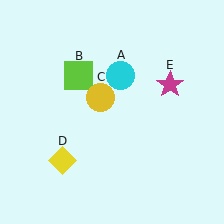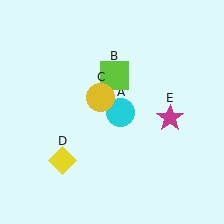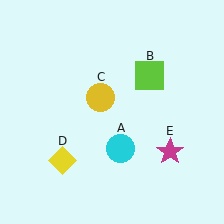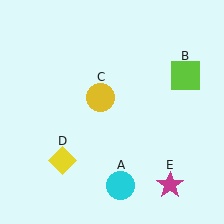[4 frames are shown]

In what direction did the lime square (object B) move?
The lime square (object B) moved right.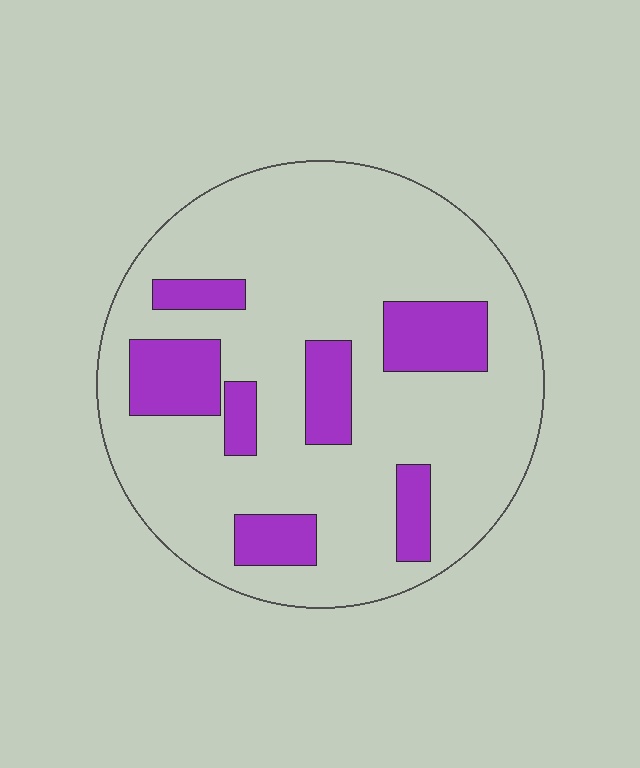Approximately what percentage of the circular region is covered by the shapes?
Approximately 20%.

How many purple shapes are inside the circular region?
7.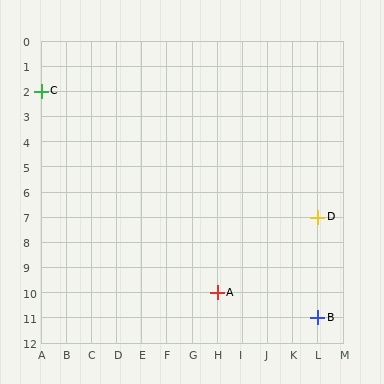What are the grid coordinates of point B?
Point B is at grid coordinates (L, 11).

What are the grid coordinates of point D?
Point D is at grid coordinates (L, 7).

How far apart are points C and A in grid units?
Points C and A are 7 columns and 8 rows apart (about 10.6 grid units diagonally).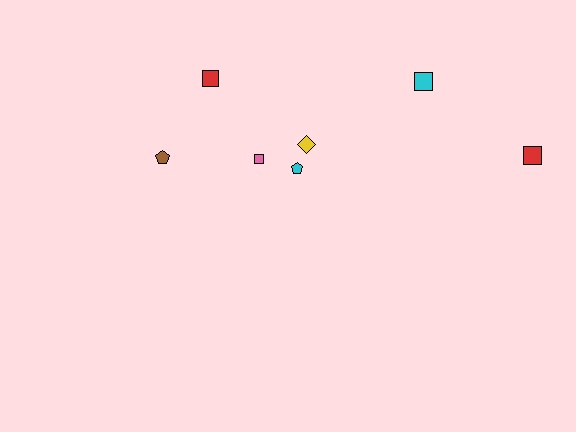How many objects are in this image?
There are 7 objects.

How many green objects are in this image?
There are no green objects.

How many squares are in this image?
There are 4 squares.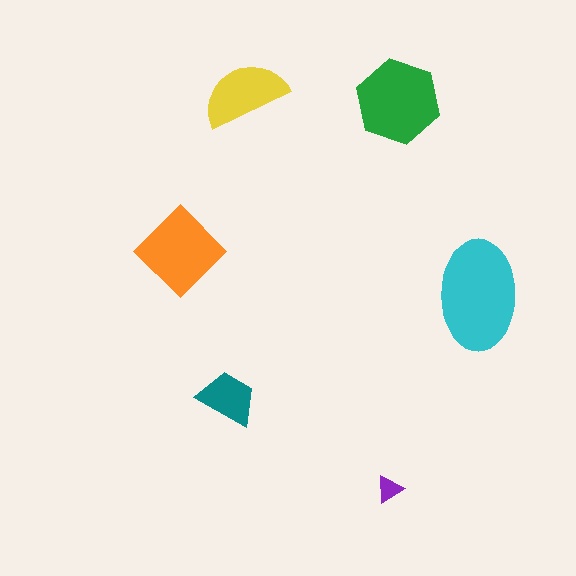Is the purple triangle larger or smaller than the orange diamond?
Smaller.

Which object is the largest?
The cyan ellipse.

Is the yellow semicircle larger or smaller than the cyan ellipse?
Smaller.